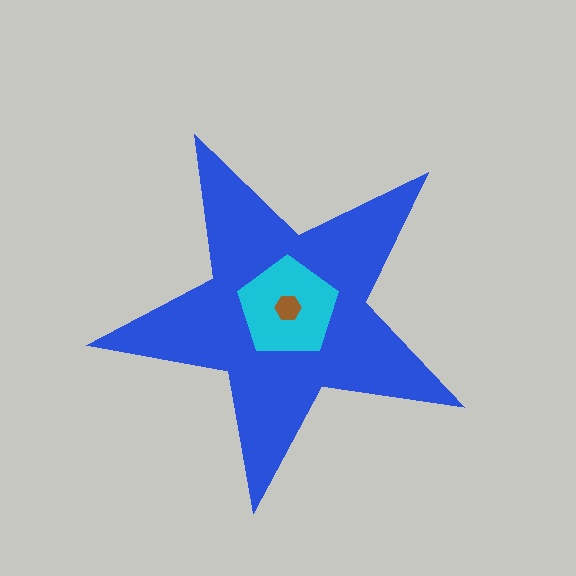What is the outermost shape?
The blue star.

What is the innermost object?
The brown hexagon.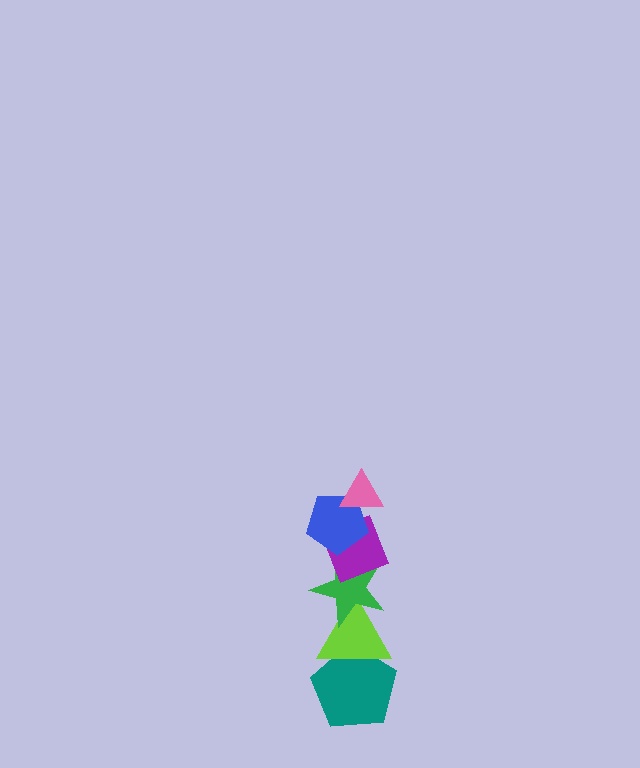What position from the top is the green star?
The green star is 4th from the top.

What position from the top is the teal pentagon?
The teal pentagon is 6th from the top.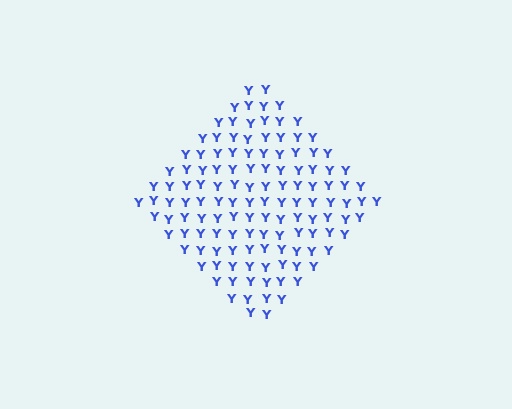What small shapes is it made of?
It is made of small letter Y's.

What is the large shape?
The large shape is a diamond.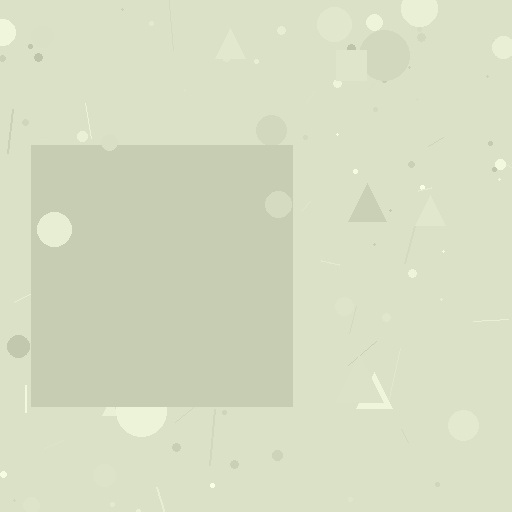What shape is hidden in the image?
A square is hidden in the image.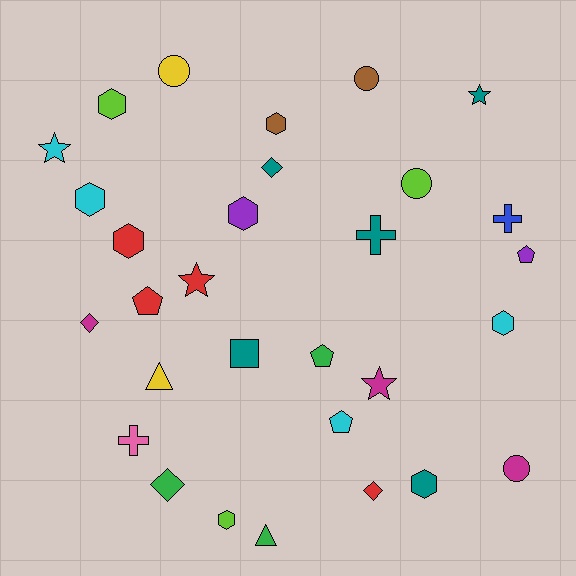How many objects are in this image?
There are 30 objects.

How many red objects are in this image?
There are 4 red objects.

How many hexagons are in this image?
There are 8 hexagons.